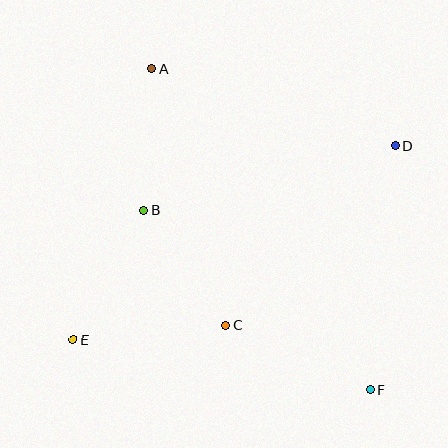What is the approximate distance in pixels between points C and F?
The distance between C and F is approximately 158 pixels.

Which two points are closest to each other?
Points B and C are closest to each other.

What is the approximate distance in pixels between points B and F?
The distance between B and F is approximately 289 pixels.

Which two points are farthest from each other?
Points A and F are farthest from each other.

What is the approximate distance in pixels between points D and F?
The distance between D and F is approximately 245 pixels.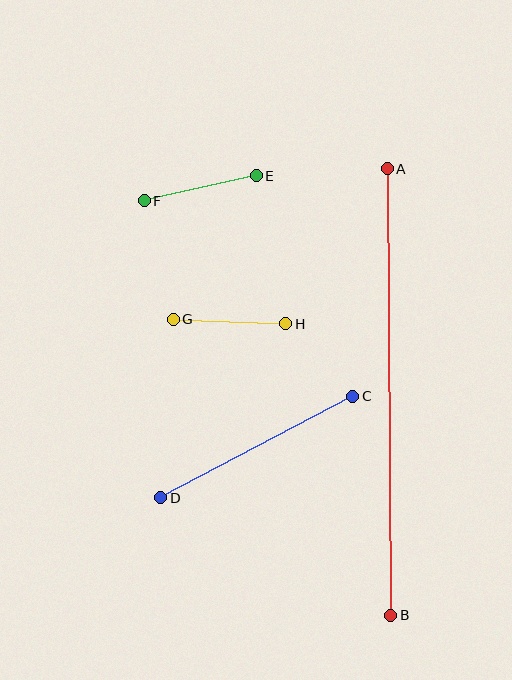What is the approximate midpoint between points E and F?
The midpoint is at approximately (200, 188) pixels.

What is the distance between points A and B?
The distance is approximately 446 pixels.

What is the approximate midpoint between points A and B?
The midpoint is at approximately (389, 392) pixels.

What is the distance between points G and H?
The distance is approximately 113 pixels.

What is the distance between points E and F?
The distance is approximately 115 pixels.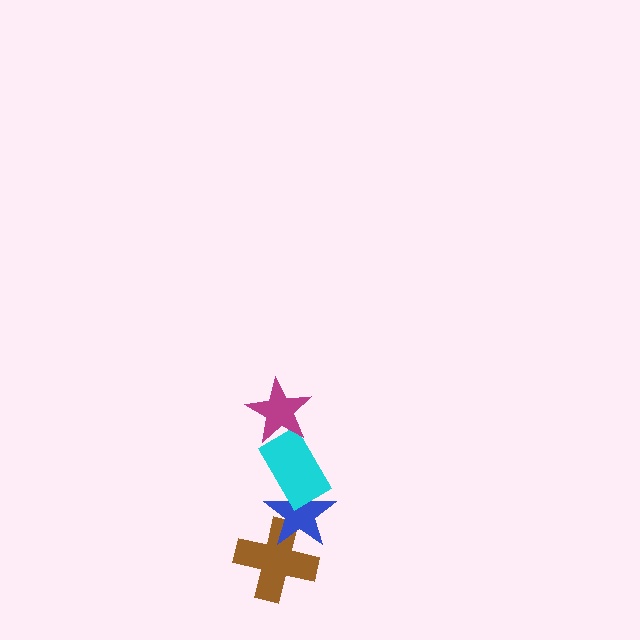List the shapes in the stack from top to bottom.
From top to bottom: the magenta star, the cyan rectangle, the blue star, the brown cross.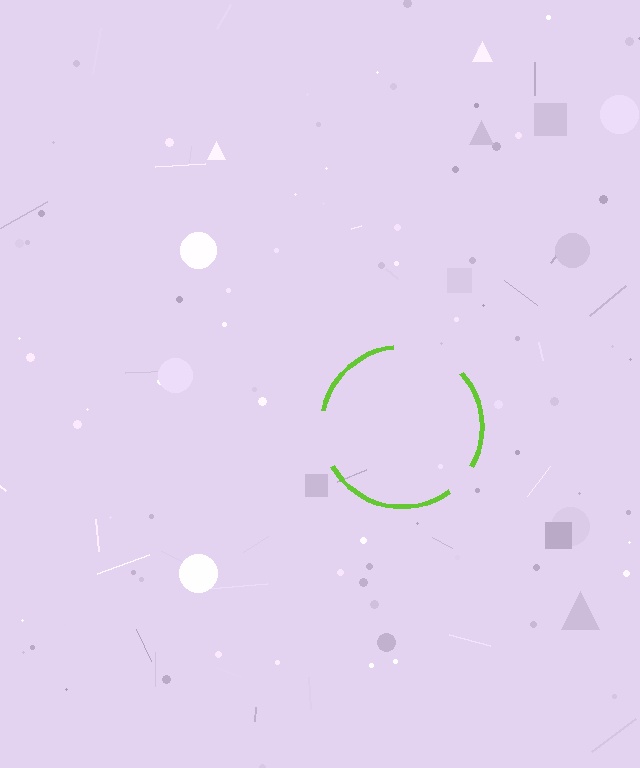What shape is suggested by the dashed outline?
The dashed outline suggests a circle.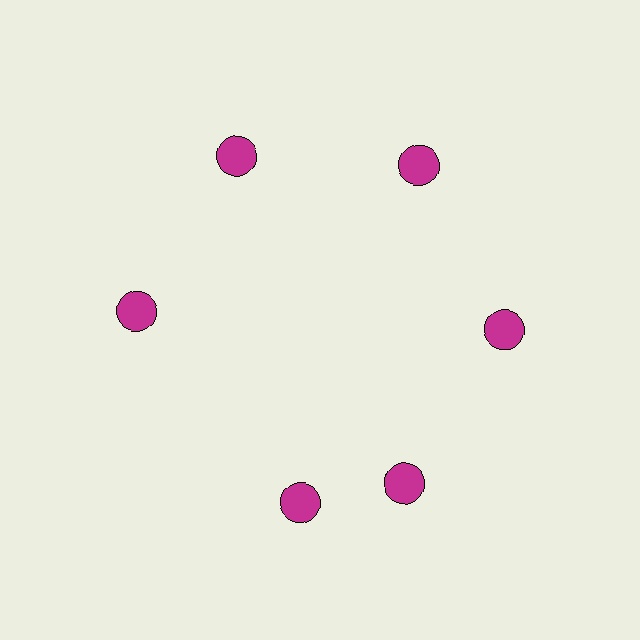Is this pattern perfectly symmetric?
No. The 6 magenta circles are arranged in a ring, but one element near the 7 o'clock position is rotated out of alignment along the ring, breaking the 6-fold rotational symmetry.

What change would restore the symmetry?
The symmetry would be restored by rotating it back into even spacing with its neighbors so that all 6 circles sit at equal angles and equal distance from the center.